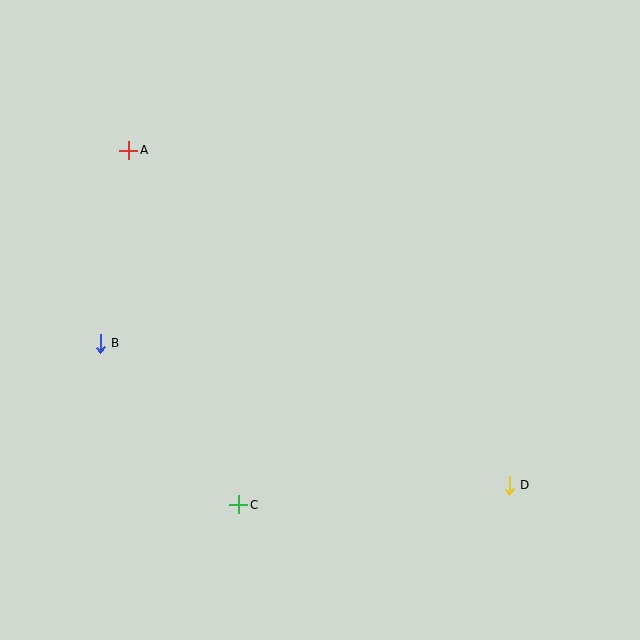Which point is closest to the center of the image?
Point C at (239, 505) is closest to the center.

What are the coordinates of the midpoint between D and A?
The midpoint between D and A is at (319, 318).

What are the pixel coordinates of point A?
Point A is at (129, 150).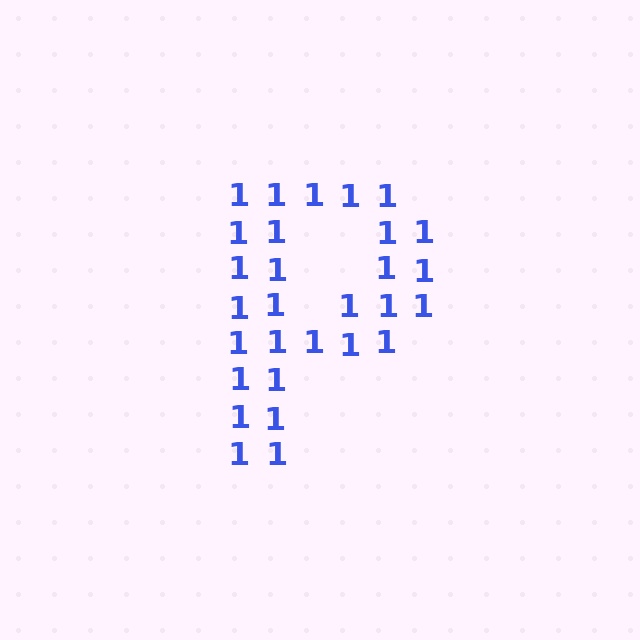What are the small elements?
The small elements are digit 1's.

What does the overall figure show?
The overall figure shows the letter P.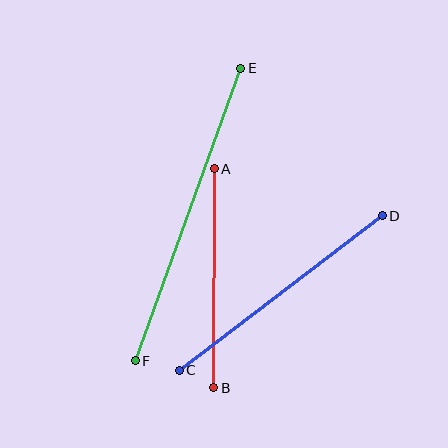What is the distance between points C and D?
The distance is approximately 255 pixels.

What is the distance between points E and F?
The distance is approximately 311 pixels.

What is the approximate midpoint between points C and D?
The midpoint is at approximately (281, 293) pixels.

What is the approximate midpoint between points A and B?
The midpoint is at approximately (214, 278) pixels.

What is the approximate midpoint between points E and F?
The midpoint is at approximately (188, 215) pixels.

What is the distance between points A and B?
The distance is approximately 219 pixels.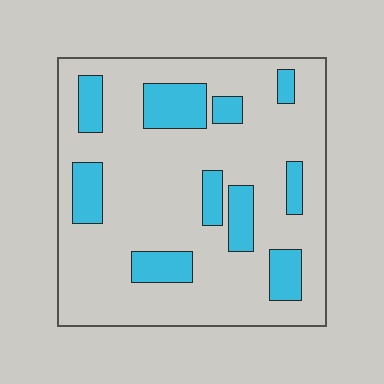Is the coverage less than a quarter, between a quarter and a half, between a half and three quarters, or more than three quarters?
Less than a quarter.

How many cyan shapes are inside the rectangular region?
10.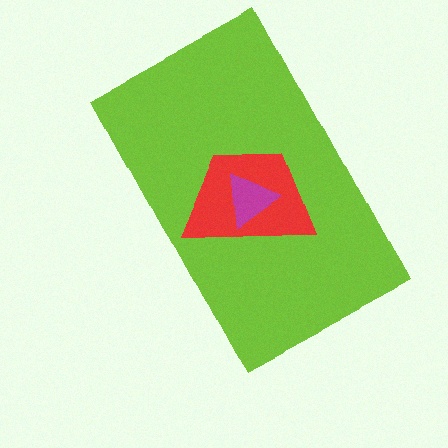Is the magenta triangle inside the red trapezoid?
Yes.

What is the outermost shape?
The lime rectangle.